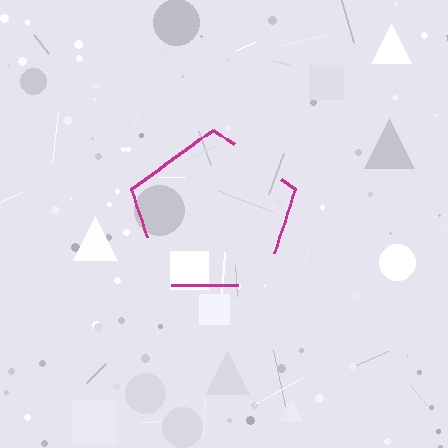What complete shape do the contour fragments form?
The contour fragments form a pentagon.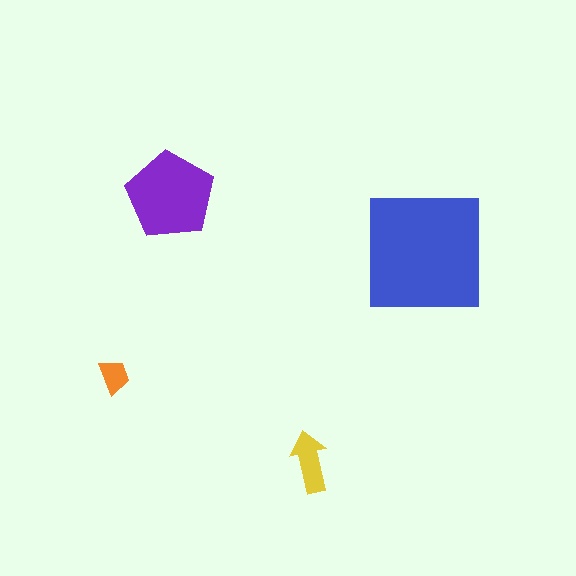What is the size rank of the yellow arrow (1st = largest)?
3rd.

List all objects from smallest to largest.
The orange trapezoid, the yellow arrow, the purple pentagon, the blue square.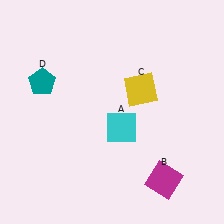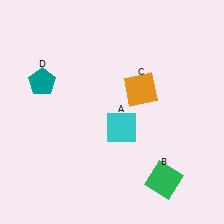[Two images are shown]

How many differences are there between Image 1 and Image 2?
There are 2 differences between the two images.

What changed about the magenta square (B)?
In Image 1, B is magenta. In Image 2, it changed to green.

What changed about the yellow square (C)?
In Image 1, C is yellow. In Image 2, it changed to orange.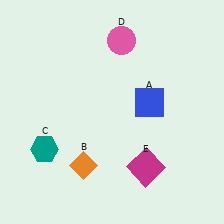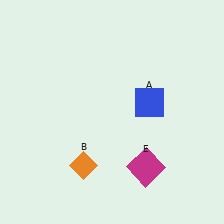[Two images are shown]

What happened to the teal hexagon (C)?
The teal hexagon (C) was removed in Image 2. It was in the bottom-left area of Image 1.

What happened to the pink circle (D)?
The pink circle (D) was removed in Image 2. It was in the top-right area of Image 1.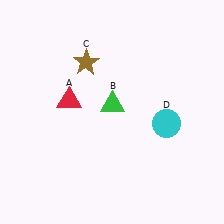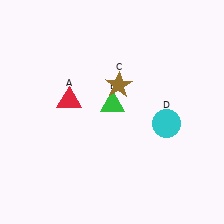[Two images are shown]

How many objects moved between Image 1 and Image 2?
1 object moved between the two images.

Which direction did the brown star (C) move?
The brown star (C) moved right.